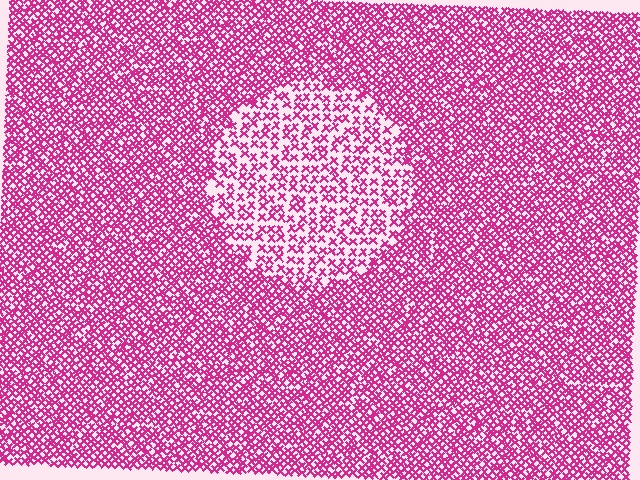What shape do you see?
I see a circle.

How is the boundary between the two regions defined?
The boundary is defined by a change in element density (approximately 1.9x ratio). All elements are the same color, size, and shape.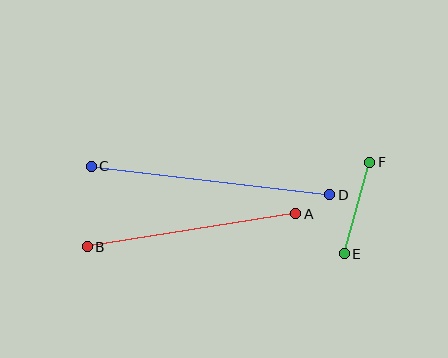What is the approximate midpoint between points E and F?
The midpoint is at approximately (357, 208) pixels.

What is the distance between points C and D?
The distance is approximately 240 pixels.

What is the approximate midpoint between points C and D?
The midpoint is at approximately (211, 181) pixels.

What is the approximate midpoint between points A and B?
The midpoint is at approximately (191, 230) pixels.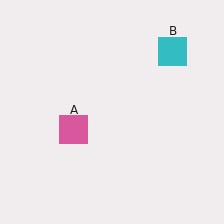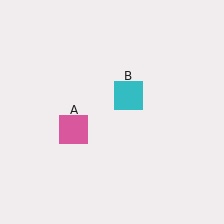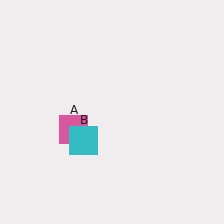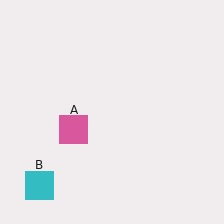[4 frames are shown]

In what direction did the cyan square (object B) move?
The cyan square (object B) moved down and to the left.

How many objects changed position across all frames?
1 object changed position: cyan square (object B).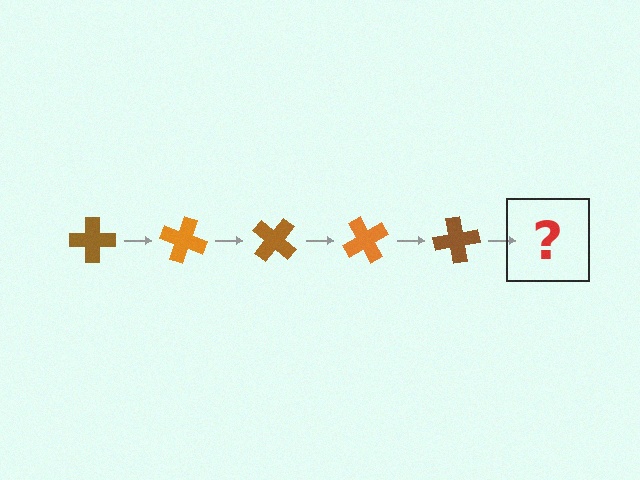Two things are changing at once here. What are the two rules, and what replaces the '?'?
The two rules are that it rotates 20 degrees each step and the color cycles through brown and orange. The '?' should be an orange cross, rotated 100 degrees from the start.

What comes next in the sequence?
The next element should be an orange cross, rotated 100 degrees from the start.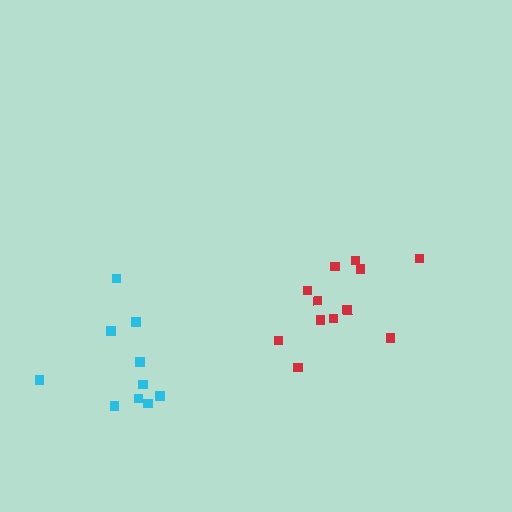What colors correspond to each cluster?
The clusters are colored: red, cyan.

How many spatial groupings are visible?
There are 2 spatial groupings.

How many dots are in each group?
Group 1: 12 dots, Group 2: 11 dots (23 total).